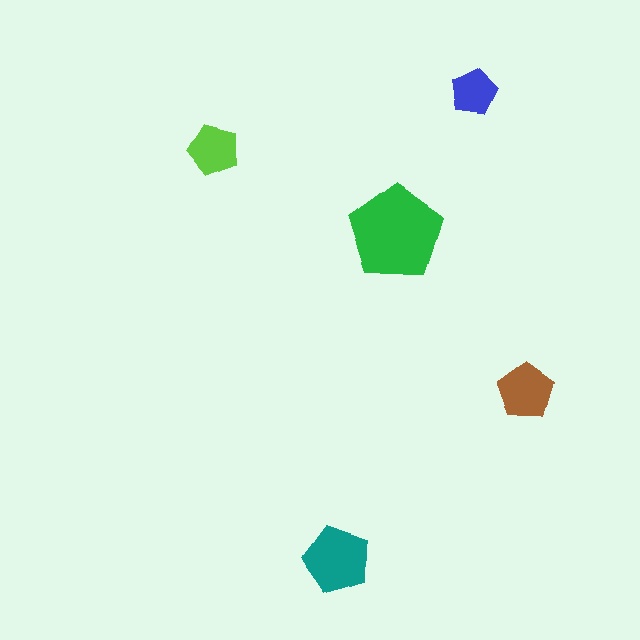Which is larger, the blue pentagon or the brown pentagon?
The brown one.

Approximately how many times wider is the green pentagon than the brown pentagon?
About 1.5 times wider.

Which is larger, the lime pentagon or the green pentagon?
The green one.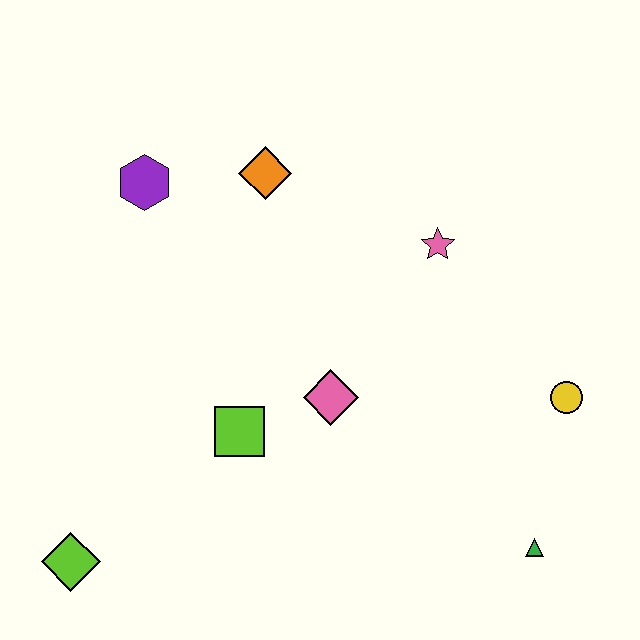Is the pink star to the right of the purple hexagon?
Yes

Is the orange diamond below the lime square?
No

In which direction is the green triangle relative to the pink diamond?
The green triangle is to the right of the pink diamond.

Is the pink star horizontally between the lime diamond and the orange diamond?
No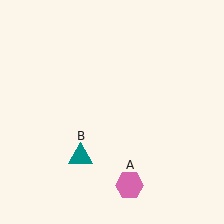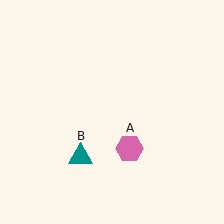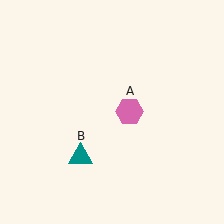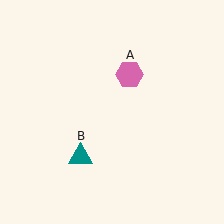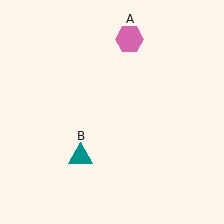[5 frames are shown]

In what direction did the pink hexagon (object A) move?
The pink hexagon (object A) moved up.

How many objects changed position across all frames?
1 object changed position: pink hexagon (object A).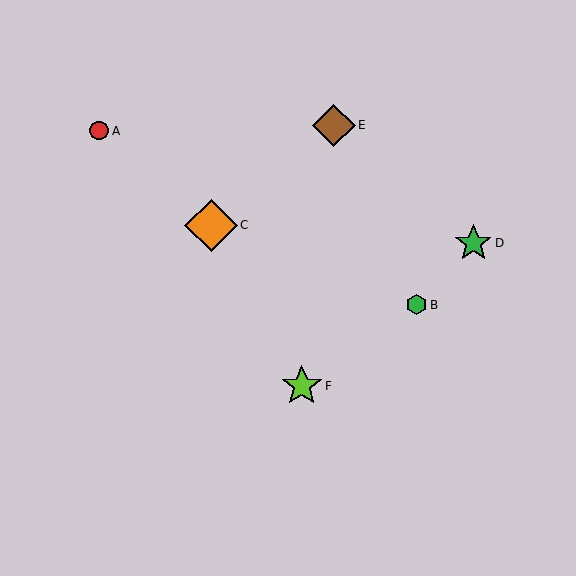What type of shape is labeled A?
Shape A is a red circle.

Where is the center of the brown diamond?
The center of the brown diamond is at (334, 125).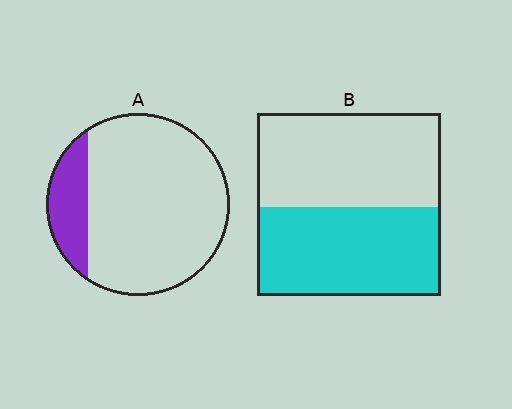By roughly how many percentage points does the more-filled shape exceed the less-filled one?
By roughly 30 percentage points (B over A).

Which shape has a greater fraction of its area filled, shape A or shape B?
Shape B.